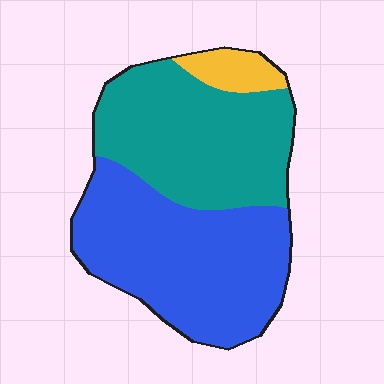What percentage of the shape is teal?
Teal takes up about two fifths (2/5) of the shape.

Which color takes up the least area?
Yellow, at roughly 5%.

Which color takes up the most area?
Blue, at roughly 50%.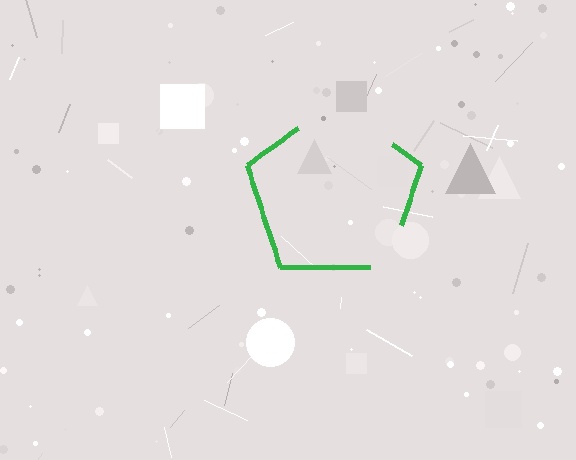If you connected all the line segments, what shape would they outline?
They would outline a pentagon.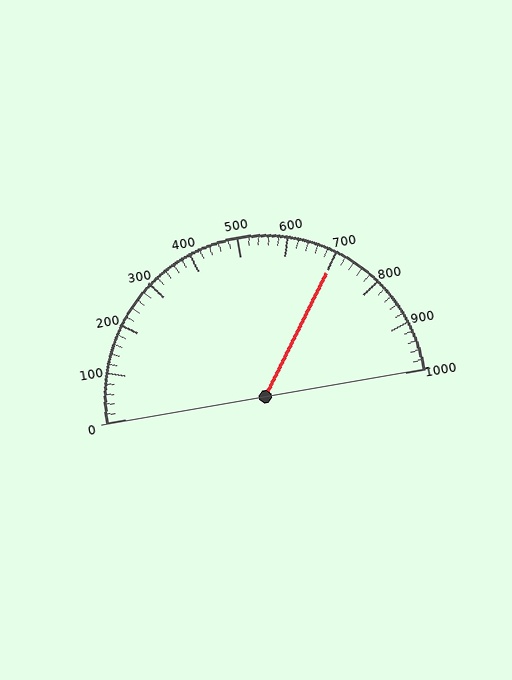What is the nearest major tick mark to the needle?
The nearest major tick mark is 700.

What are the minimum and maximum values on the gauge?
The gauge ranges from 0 to 1000.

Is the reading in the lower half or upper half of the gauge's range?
The reading is in the upper half of the range (0 to 1000).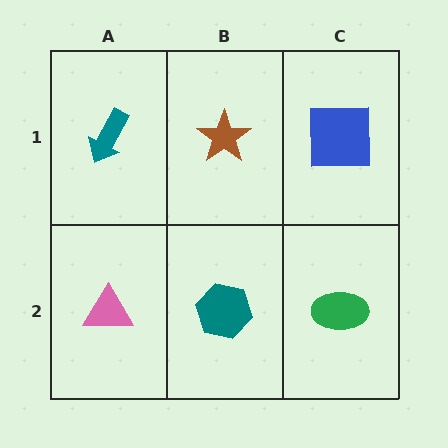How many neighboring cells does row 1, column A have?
2.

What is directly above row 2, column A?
A teal arrow.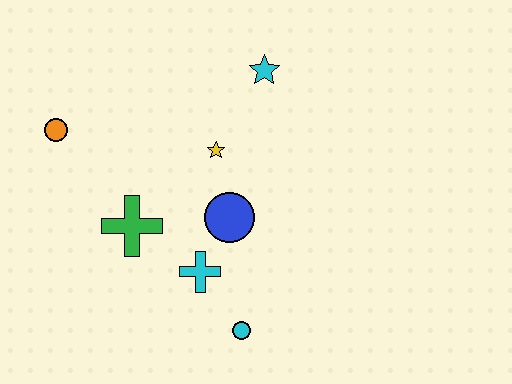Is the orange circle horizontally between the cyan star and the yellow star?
No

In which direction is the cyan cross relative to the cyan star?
The cyan cross is below the cyan star.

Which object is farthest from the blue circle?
The orange circle is farthest from the blue circle.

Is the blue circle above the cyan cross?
Yes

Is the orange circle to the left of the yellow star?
Yes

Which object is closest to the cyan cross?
The blue circle is closest to the cyan cross.